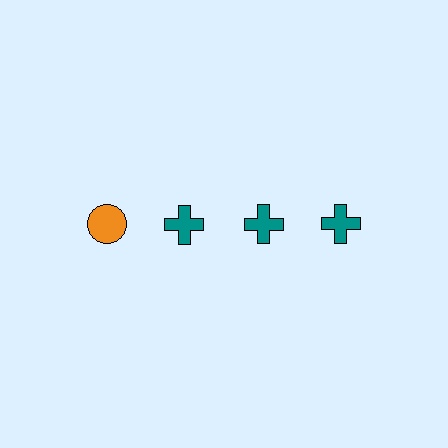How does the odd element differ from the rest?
It differs in both color (orange instead of teal) and shape (circle instead of cross).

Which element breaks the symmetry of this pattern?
The orange circle in the top row, leftmost column breaks the symmetry. All other shapes are teal crosses.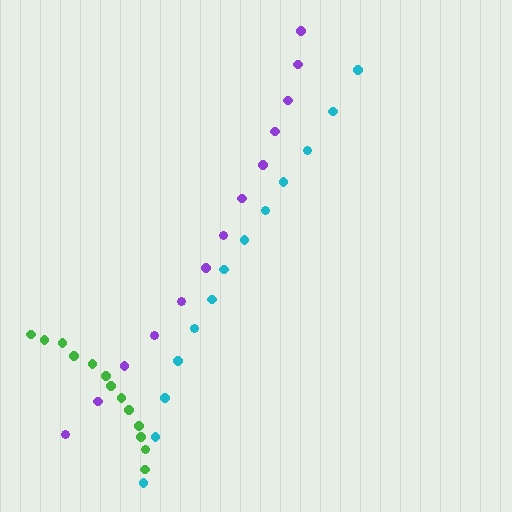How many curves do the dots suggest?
There are 3 distinct paths.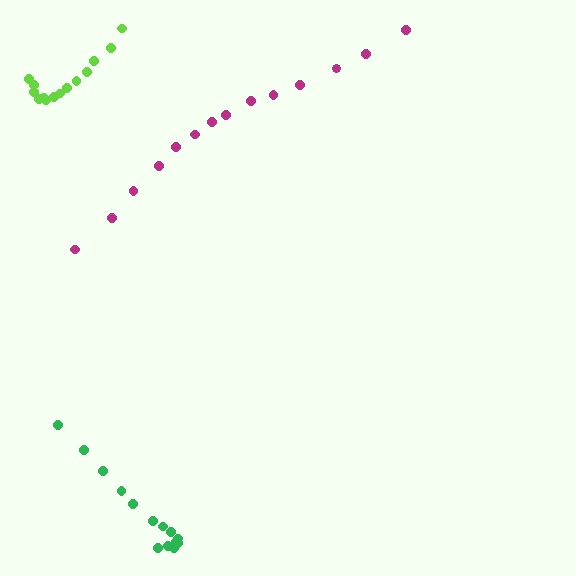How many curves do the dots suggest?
There are 3 distinct paths.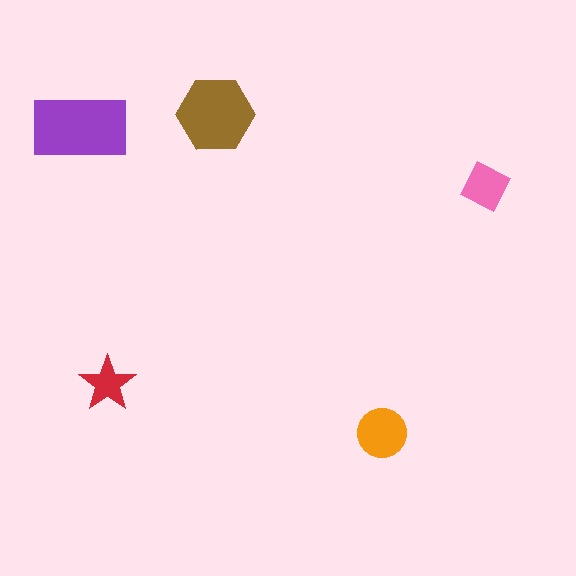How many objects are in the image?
There are 5 objects in the image.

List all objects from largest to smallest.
The purple rectangle, the brown hexagon, the orange circle, the pink square, the red star.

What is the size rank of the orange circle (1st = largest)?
3rd.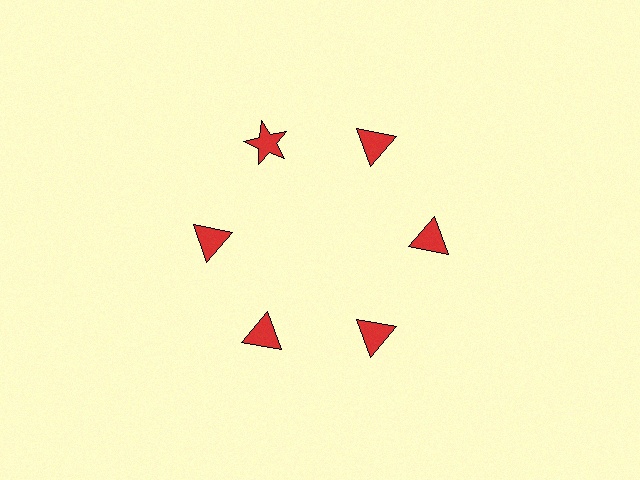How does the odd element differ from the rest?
It has a different shape: star instead of triangle.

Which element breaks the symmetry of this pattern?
The red star at roughly the 11 o'clock position breaks the symmetry. All other shapes are red triangles.